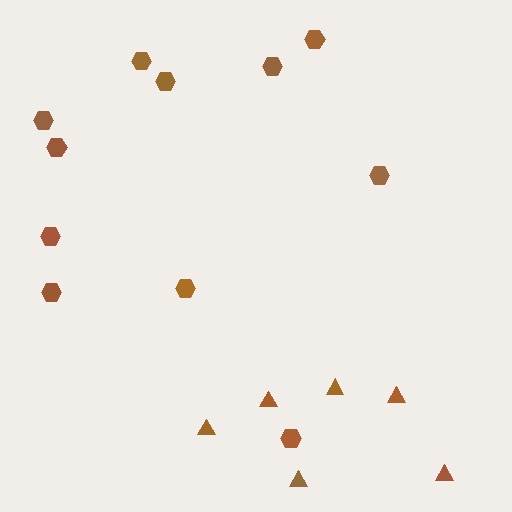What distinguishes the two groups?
There are 2 groups: one group of triangles (6) and one group of hexagons (11).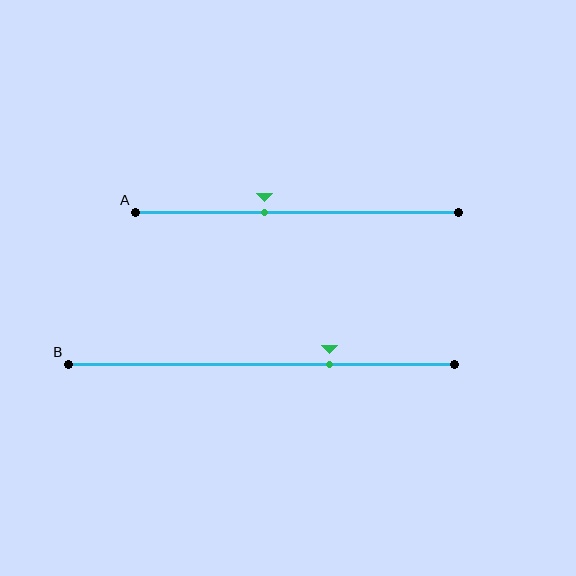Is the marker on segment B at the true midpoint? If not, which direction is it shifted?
No, the marker on segment B is shifted to the right by about 18% of the segment length.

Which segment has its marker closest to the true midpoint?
Segment A has its marker closest to the true midpoint.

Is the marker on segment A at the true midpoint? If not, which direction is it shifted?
No, the marker on segment A is shifted to the left by about 10% of the segment length.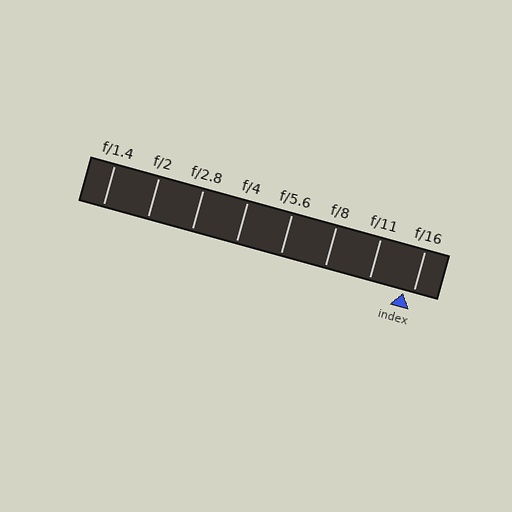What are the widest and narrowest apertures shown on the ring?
The widest aperture shown is f/1.4 and the narrowest is f/16.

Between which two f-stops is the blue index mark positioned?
The index mark is between f/11 and f/16.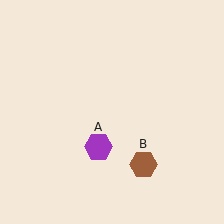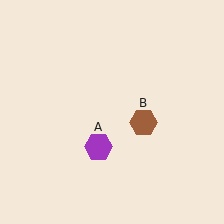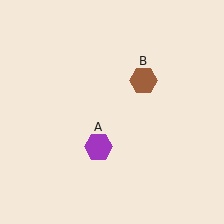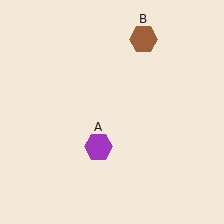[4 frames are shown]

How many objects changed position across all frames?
1 object changed position: brown hexagon (object B).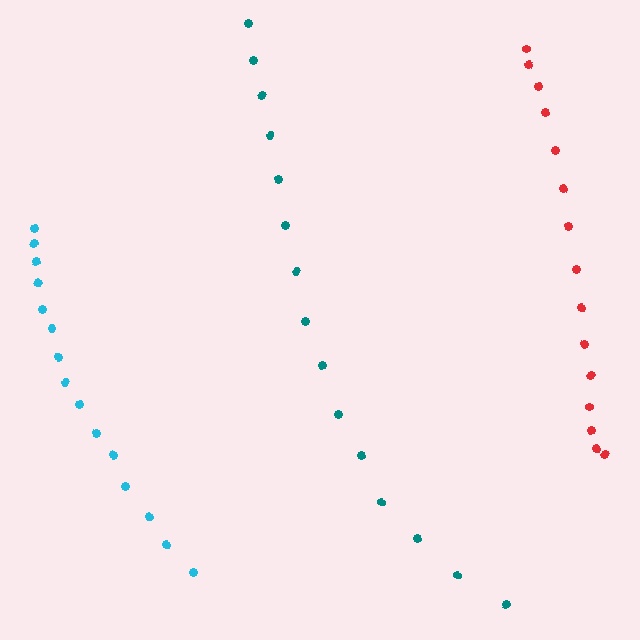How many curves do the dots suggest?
There are 3 distinct paths.